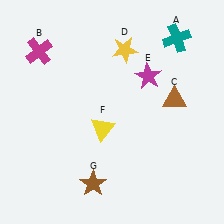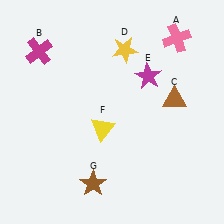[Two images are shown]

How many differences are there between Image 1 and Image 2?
There is 1 difference between the two images.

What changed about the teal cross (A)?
In Image 1, A is teal. In Image 2, it changed to pink.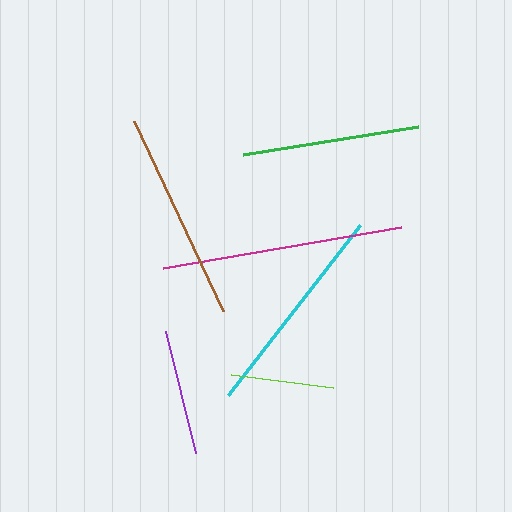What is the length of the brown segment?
The brown segment is approximately 209 pixels long.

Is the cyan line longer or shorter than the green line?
The cyan line is longer than the green line.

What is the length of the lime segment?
The lime segment is approximately 103 pixels long.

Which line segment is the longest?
The magenta line is the longest at approximately 242 pixels.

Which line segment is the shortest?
The lime line is the shortest at approximately 103 pixels.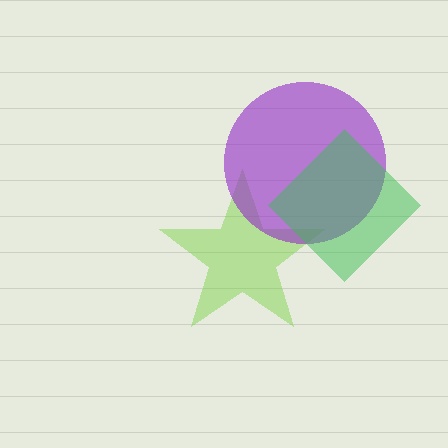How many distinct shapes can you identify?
There are 3 distinct shapes: a lime star, a purple circle, a green diamond.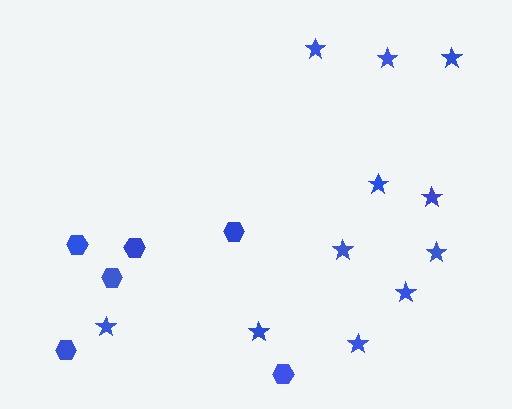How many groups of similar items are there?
There are 2 groups: one group of stars (11) and one group of hexagons (6).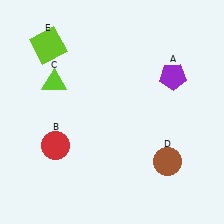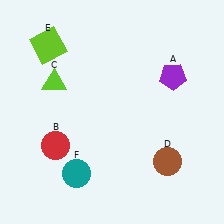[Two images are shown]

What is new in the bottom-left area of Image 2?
A teal circle (F) was added in the bottom-left area of Image 2.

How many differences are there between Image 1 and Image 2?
There is 1 difference between the two images.